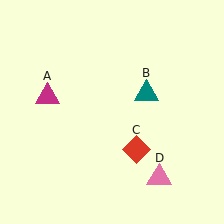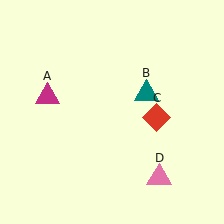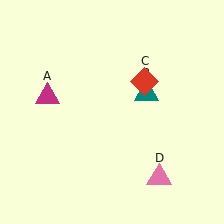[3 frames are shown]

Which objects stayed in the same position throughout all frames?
Magenta triangle (object A) and teal triangle (object B) and pink triangle (object D) remained stationary.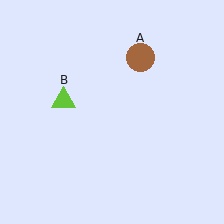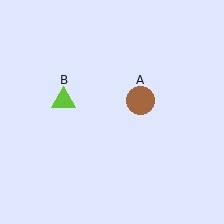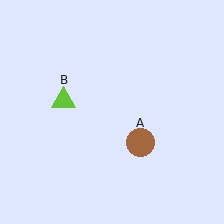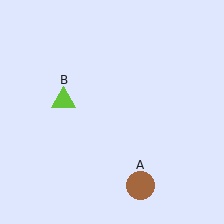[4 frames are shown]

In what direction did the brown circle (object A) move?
The brown circle (object A) moved down.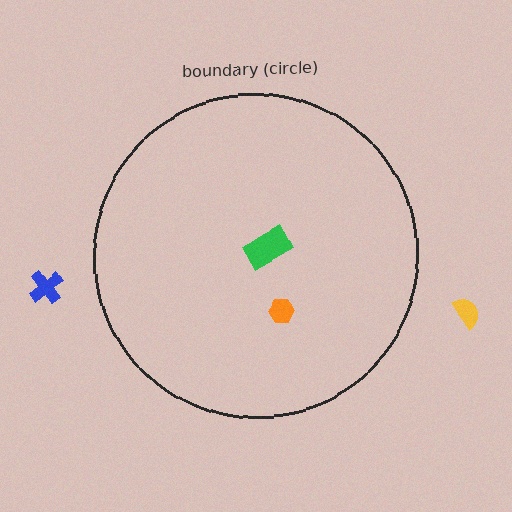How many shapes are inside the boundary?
2 inside, 2 outside.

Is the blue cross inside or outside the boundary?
Outside.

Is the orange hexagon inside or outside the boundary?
Inside.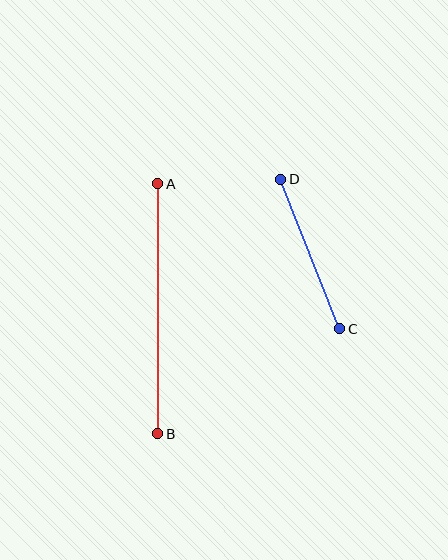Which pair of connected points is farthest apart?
Points A and B are farthest apart.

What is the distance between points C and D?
The distance is approximately 161 pixels.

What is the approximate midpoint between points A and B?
The midpoint is at approximately (158, 309) pixels.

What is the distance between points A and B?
The distance is approximately 250 pixels.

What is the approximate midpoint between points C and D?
The midpoint is at approximately (310, 254) pixels.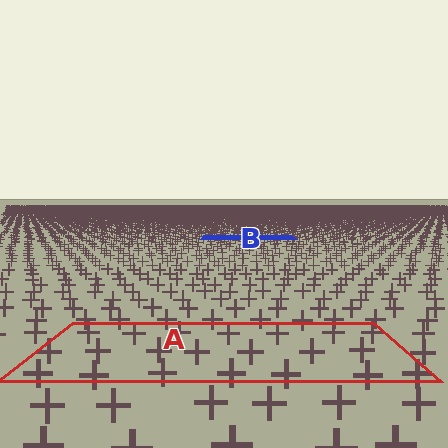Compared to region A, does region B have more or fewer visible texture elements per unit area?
Region B has more texture elements per unit area — they are packed more densely because it is farther away.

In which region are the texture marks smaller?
The texture marks are smaller in region B, because it is farther away.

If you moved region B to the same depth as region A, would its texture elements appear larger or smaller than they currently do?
They would appear larger. At a closer depth, the same texture elements are projected at a bigger on-screen size.